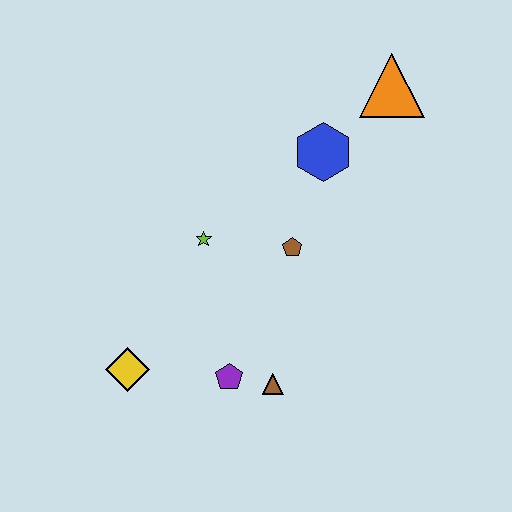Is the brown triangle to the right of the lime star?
Yes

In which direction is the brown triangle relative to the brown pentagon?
The brown triangle is below the brown pentagon.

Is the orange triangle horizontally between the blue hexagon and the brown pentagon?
No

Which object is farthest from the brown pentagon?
The yellow diamond is farthest from the brown pentagon.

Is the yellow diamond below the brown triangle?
No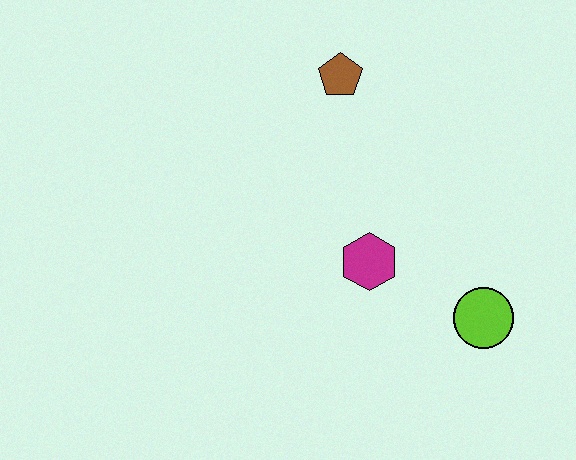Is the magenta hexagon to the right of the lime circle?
No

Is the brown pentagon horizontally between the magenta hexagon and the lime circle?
No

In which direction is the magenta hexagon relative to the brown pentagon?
The magenta hexagon is below the brown pentagon.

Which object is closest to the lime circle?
The magenta hexagon is closest to the lime circle.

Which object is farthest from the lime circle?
The brown pentagon is farthest from the lime circle.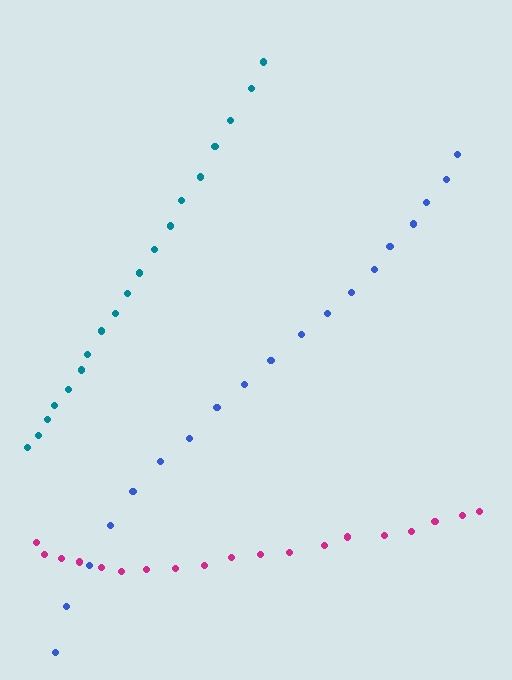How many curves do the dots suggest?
There are 3 distinct paths.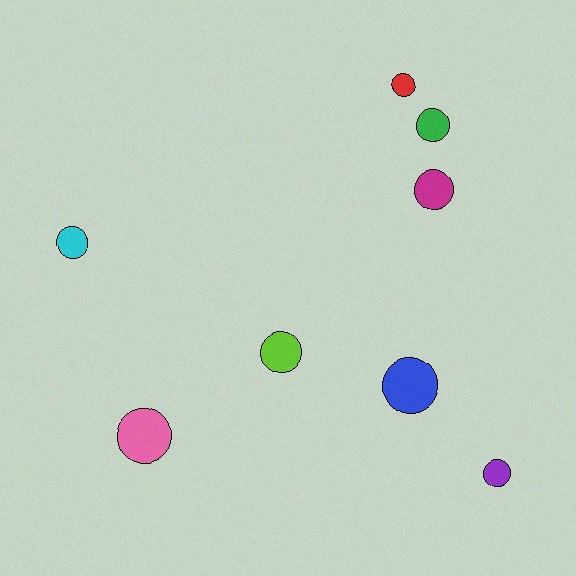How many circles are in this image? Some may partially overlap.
There are 8 circles.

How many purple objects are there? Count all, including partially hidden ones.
There is 1 purple object.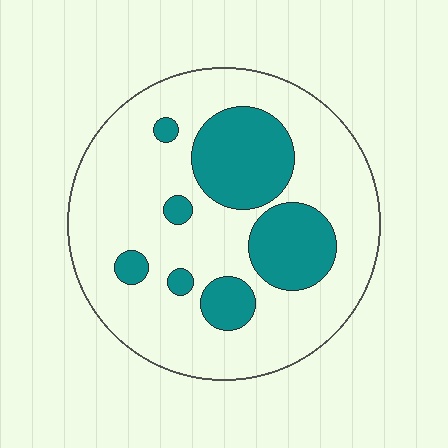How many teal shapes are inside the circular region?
7.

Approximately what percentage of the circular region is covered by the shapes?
Approximately 25%.